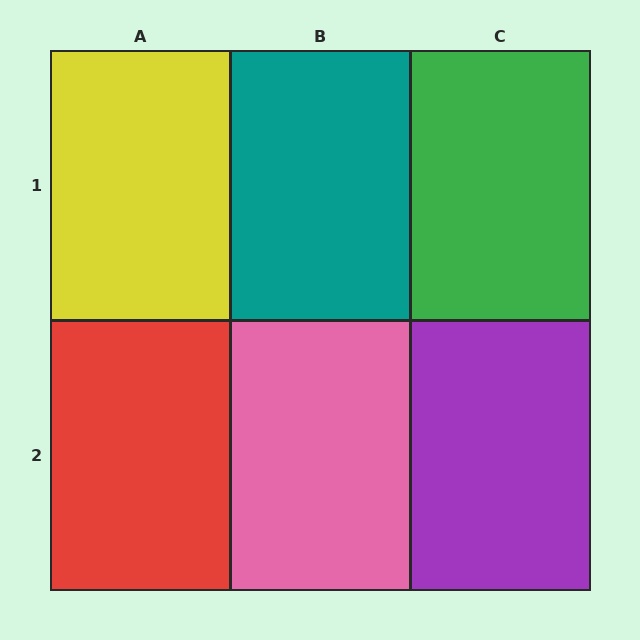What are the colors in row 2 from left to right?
Red, pink, purple.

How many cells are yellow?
1 cell is yellow.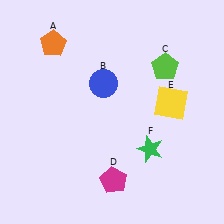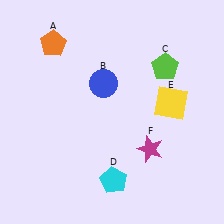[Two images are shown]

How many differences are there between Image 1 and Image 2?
There are 2 differences between the two images.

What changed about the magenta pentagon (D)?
In Image 1, D is magenta. In Image 2, it changed to cyan.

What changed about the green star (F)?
In Image 1, F is green. In Image 2, it changed to magenta.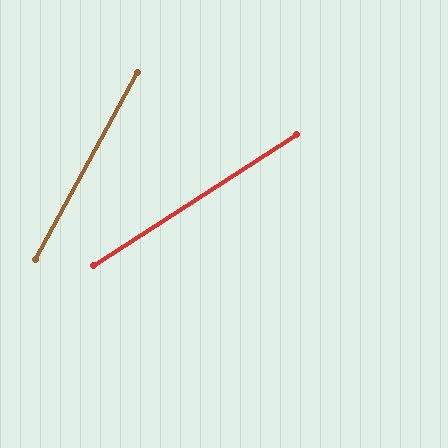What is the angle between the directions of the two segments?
Approximately 29 degrees.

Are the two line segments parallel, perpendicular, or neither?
Neither parallel nor perpendicular — they differ by about 29°.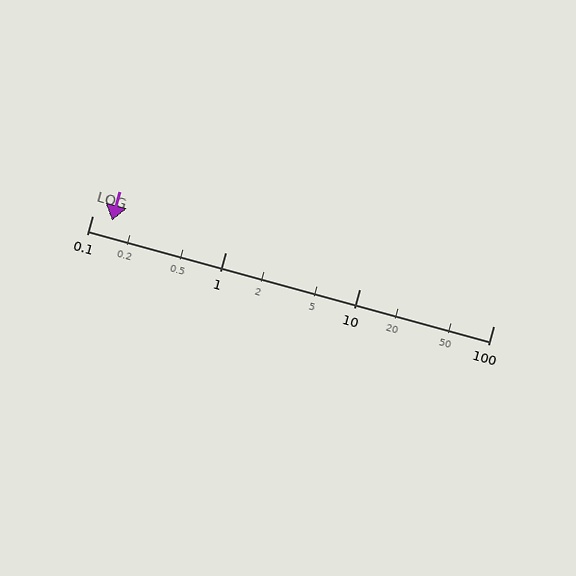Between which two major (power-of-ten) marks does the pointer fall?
The pointer is between 0.1 and 1.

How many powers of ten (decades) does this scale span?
The scale spans 3 decades, from 0.1 to 100.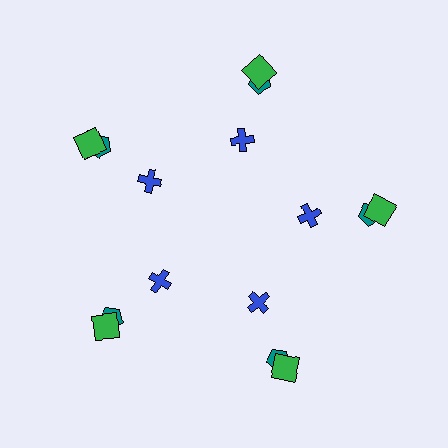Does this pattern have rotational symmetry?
Yes, this pattern has 5-fold rotational symmetry. It looks the same after rotating 72 degrees around the center.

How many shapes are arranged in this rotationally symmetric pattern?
There are 15 shapes, arranged in 5 groups of 3.